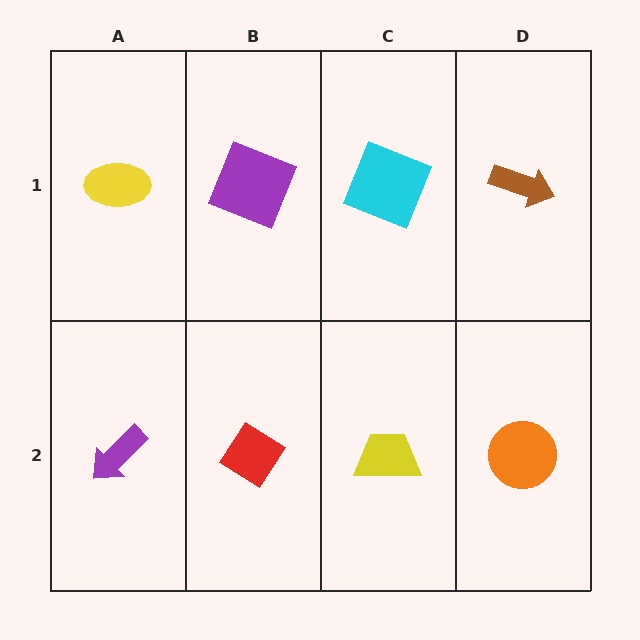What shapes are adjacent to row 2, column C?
A cyan square (row 1, column C), a red diamond (row 2, column B), an orange circle (row 2, column D).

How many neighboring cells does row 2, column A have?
2.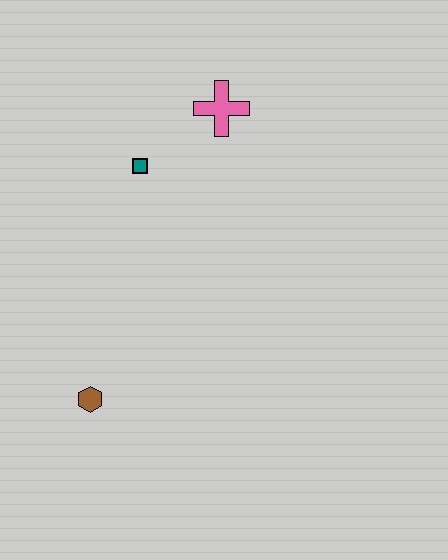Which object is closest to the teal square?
The pink cross is closest to the teal square.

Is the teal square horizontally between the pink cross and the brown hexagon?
Yes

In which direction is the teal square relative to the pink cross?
The teal square is to the left of the pink cross.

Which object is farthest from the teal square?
The brown hexagon is farthest from the teal square.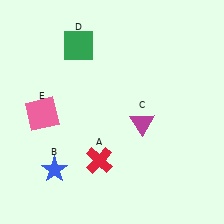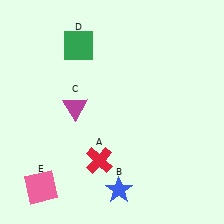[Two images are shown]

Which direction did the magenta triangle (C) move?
The magenta triangle (C) moved left.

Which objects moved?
The objects that moved are: the blue star (B), the magenta triangle (C), the pink square (E).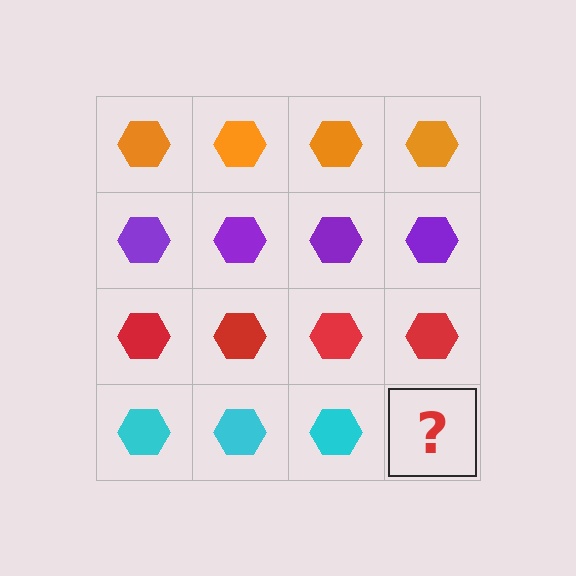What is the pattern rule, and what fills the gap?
The rule is that each row has a consistent color. The gap should be filled with a cyan hexagon.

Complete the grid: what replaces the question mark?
The question mark should be replaced with a cyan hexagon.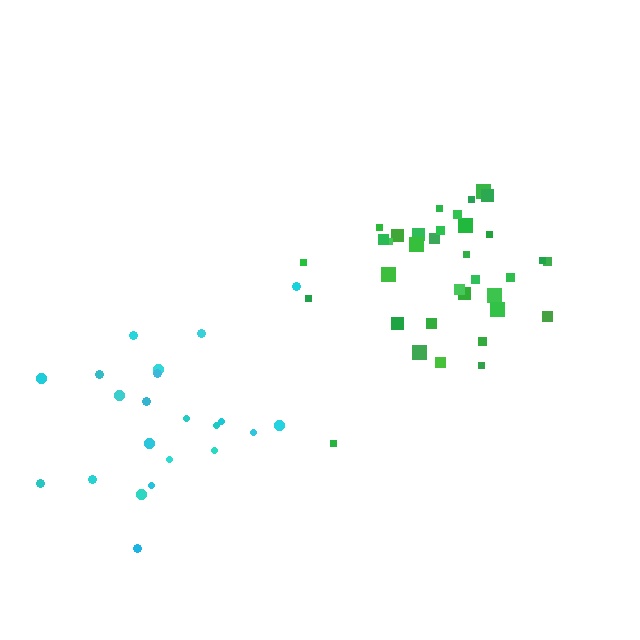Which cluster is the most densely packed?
Green.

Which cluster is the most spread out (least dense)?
Cyan.